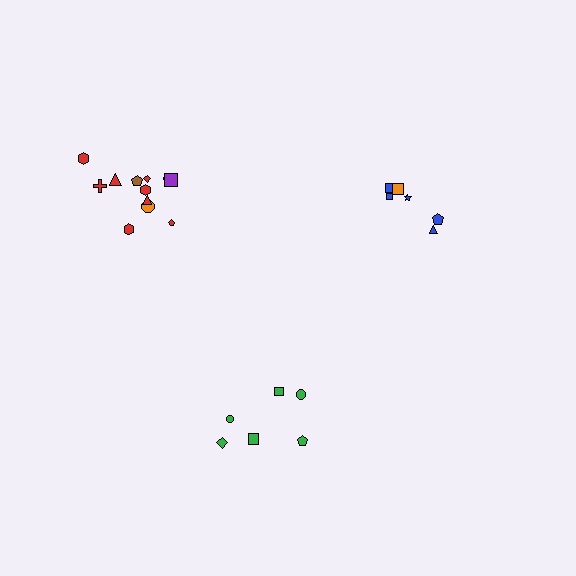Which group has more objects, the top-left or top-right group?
The top-left group.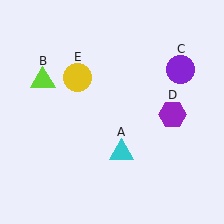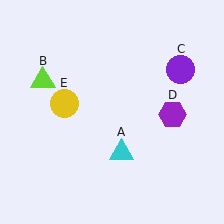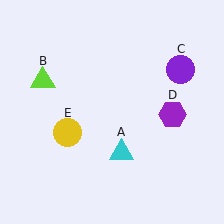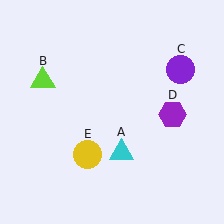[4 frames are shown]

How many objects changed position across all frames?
1 object changed position: yellow circle (object E).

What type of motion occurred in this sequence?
The yellow circle (object E) rotated counterclockwise around the center of the scene.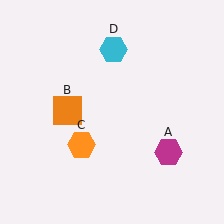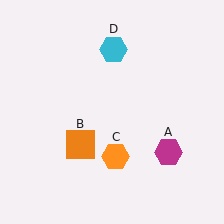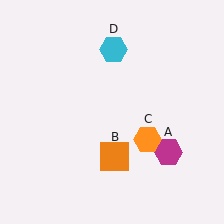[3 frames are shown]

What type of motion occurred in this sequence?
The orange square (object B), orange hexagon (object C) rotated counterclockwise around the center of the scene.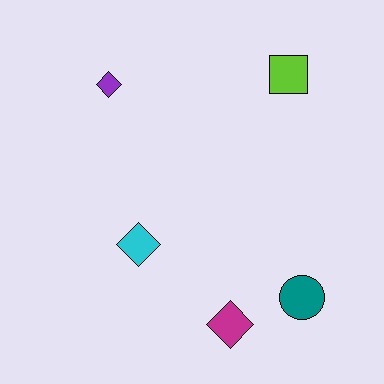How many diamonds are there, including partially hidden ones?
There are 3 diamonds.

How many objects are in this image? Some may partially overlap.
There are 5 objects.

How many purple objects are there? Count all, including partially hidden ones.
There is 1 purple object.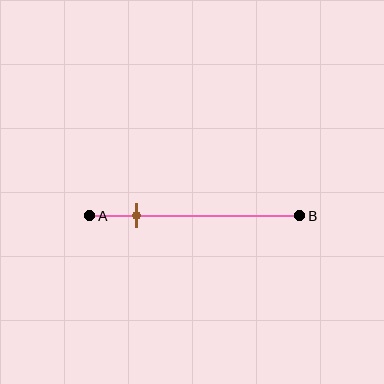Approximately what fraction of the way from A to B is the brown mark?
The brown mark is approximately 25% of the way from A to B.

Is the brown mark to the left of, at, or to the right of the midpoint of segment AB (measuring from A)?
The brown mark is to the left of the midpoint of segment AB.